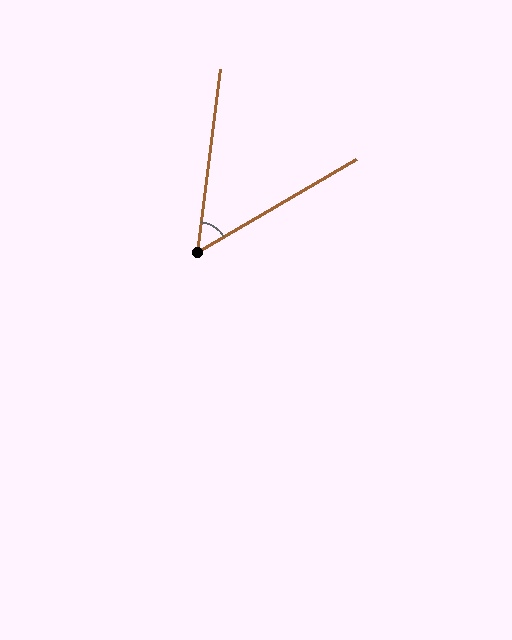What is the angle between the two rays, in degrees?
Approximately 53 degrees.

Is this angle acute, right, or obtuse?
It is acute.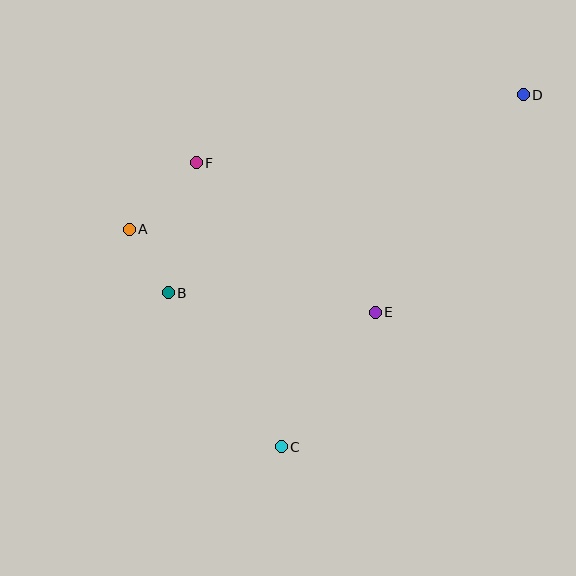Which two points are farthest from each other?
Points C and D are farthest from each other.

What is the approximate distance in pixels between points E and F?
The distance between E and F is approximately 234 pixels.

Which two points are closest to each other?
Points A and B are closest to each other.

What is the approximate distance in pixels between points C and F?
The distance between C and F is approximately 297 pixels.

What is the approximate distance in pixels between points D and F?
The distance between D and F is approximately 334 pixels.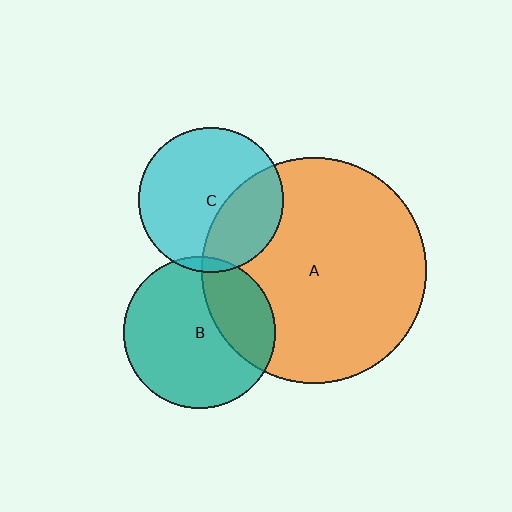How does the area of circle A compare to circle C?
Approximately 2.4 times.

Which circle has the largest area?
Circle A (orange).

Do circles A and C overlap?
Yes.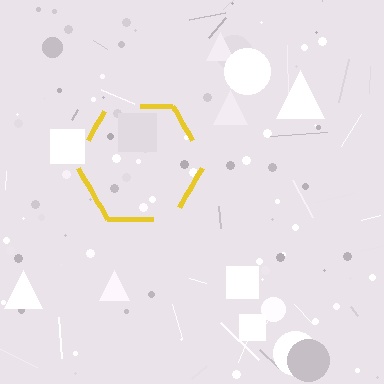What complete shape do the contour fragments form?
The contour fragments form a hexagon.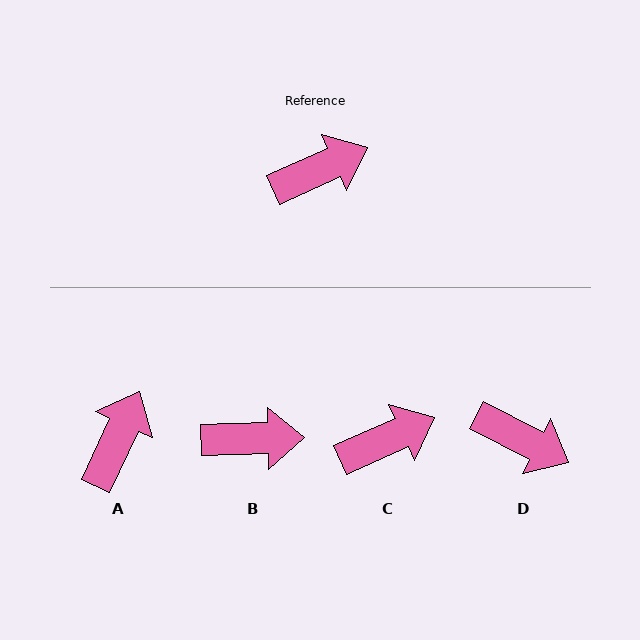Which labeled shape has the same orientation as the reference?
C.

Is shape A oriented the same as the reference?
No, it is off by about 41 degrees.